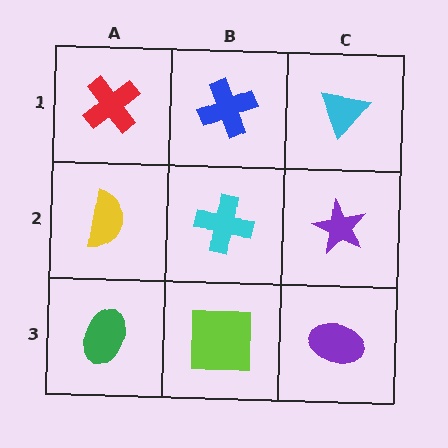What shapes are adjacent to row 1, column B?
A cyan cross (row 2, column B), a red cross (row 1, column A), a cyan triangle (row 1, column C).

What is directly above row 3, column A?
A yellow semicircle.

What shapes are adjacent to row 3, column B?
A cyan cross (row 2, column B), a green ellipse (row 3, column A), a purple ellipse (row 3, column C).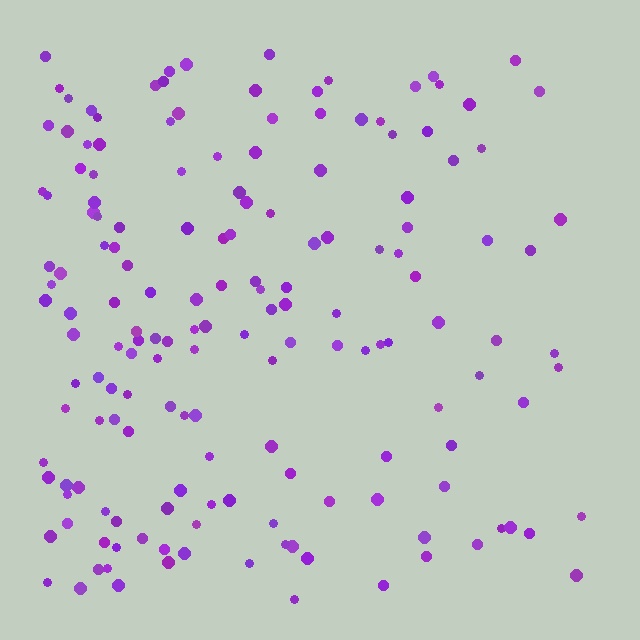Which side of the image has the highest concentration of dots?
The left.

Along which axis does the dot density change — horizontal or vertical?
Horizontal.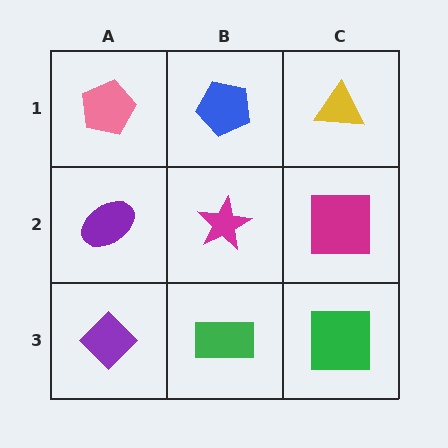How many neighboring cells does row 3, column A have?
2.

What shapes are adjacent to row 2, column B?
A blue pentagon (row 1, column B), a green rectangle (row 3, column B), a purple ellipse (row 2, column A), a magenta square (row 2, column C).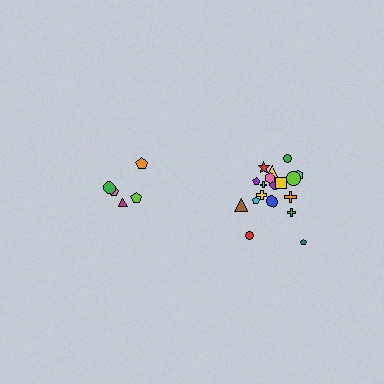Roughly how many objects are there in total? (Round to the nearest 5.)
Roughly 25 objects in total.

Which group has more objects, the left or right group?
The right group.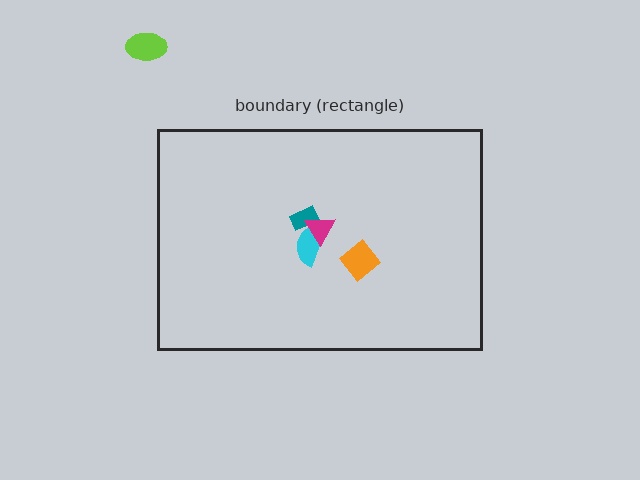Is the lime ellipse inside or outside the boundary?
Outside.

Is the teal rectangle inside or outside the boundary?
Inside.